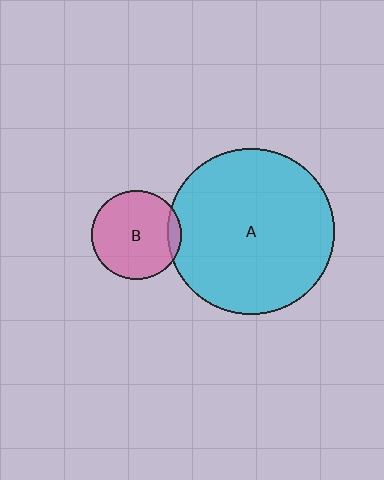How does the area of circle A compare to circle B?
Approximately 3.4 times.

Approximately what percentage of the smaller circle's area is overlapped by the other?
Approximately 10%.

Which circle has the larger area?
Circle A (cyan).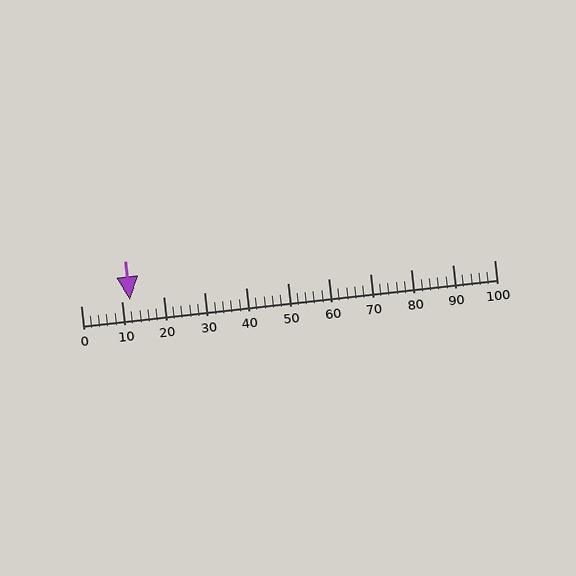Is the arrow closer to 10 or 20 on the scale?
The arrow is closer to 10.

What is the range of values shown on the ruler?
The ruler shows values from 0 to 100.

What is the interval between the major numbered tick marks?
The major tick marks are spaced 10 units apart.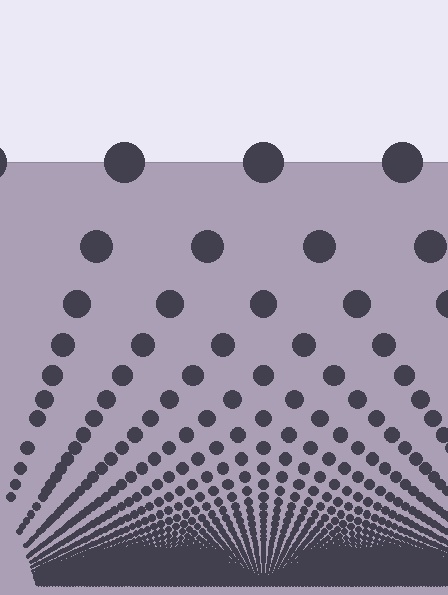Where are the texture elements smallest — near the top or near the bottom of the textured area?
Near the bottom.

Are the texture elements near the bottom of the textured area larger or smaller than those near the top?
Smaller. The gradient is inverted — elements near the bottom are smaller and denser.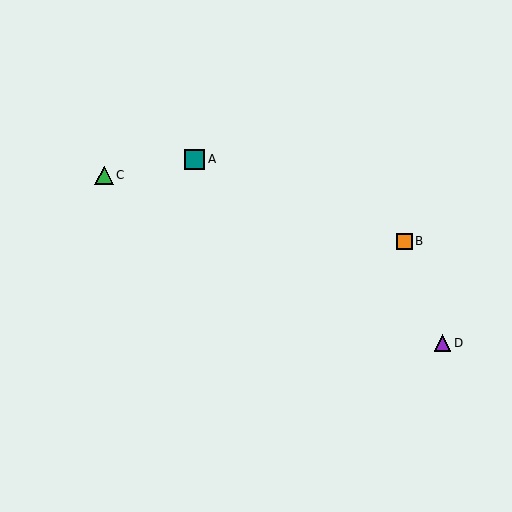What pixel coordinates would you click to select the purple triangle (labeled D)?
Click at (442, 343) to select the purple triangle D.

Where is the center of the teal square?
The center of the teal square is at (195, 159).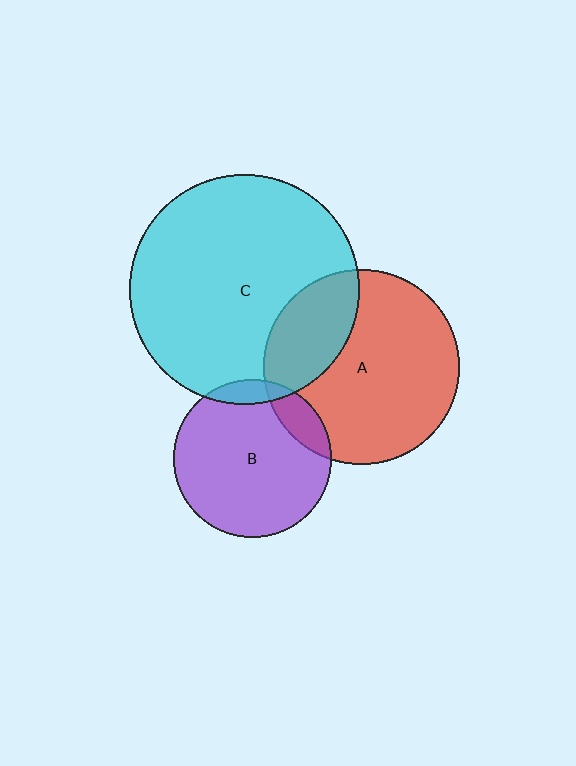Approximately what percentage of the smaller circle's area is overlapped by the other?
Approximately 10%.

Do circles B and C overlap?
Yes.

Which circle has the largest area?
Circle C (cyan).